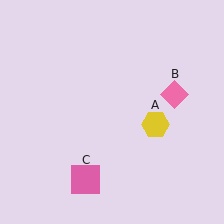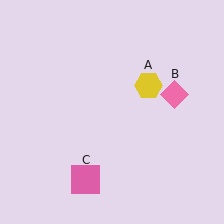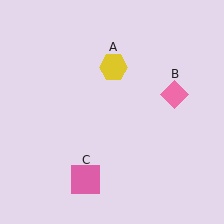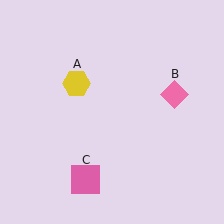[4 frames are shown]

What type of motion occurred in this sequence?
The yellow hexagon (object A) rotated counterclockwise around the center of the scene.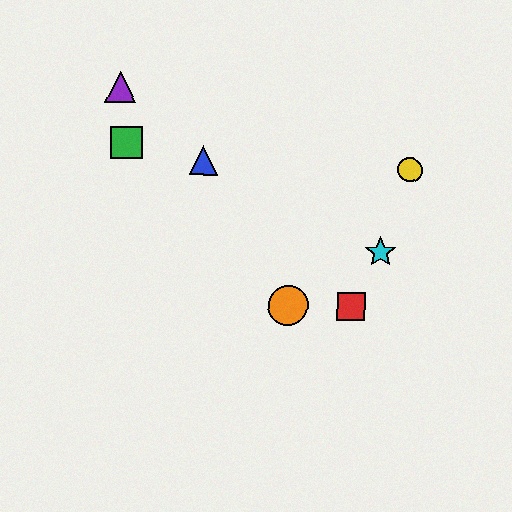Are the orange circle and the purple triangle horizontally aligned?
No, the orange circle is at y≈306 and the purple triangle is at y≈87.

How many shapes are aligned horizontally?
2 shapes (the red square, the orange circle) are aligned horizontally.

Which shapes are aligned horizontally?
The red square, the orange circle are aligned horizontally.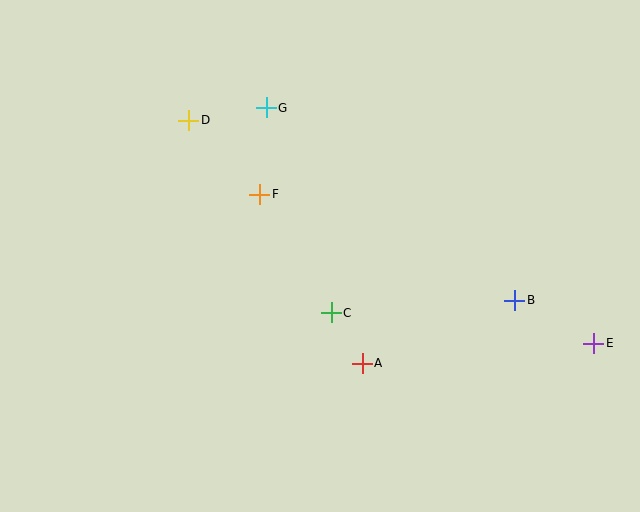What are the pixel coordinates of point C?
Point C is at (331, 313).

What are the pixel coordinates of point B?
Point B is at (515, 300).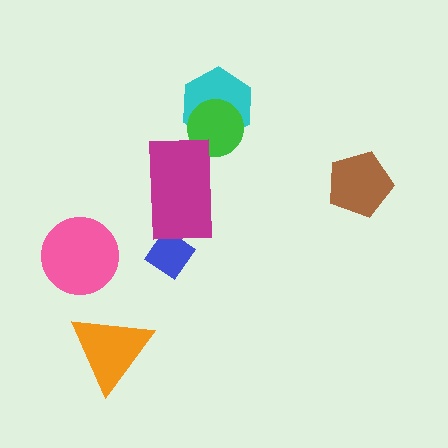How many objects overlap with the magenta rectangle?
1 object overlaps with the magenta rectangle.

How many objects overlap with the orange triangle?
0 objects overlap with the orange triangle.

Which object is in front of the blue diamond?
The magenta rectangle is in front of the blue diamond.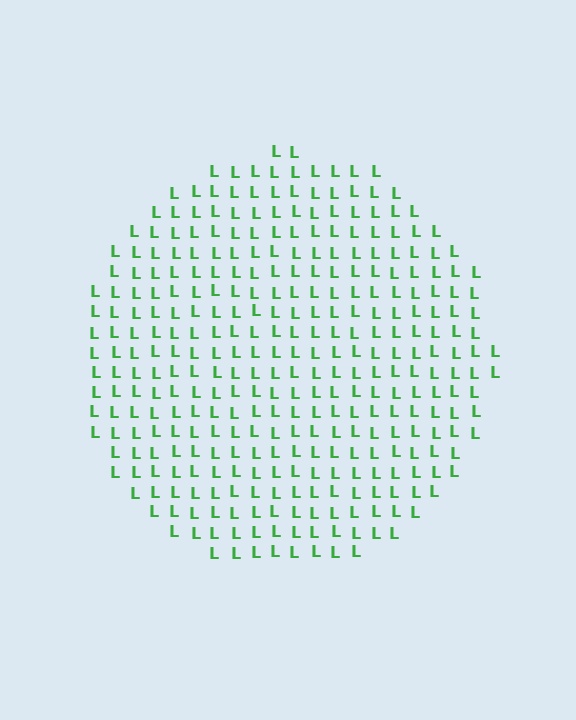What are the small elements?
The small elements are letter L's.